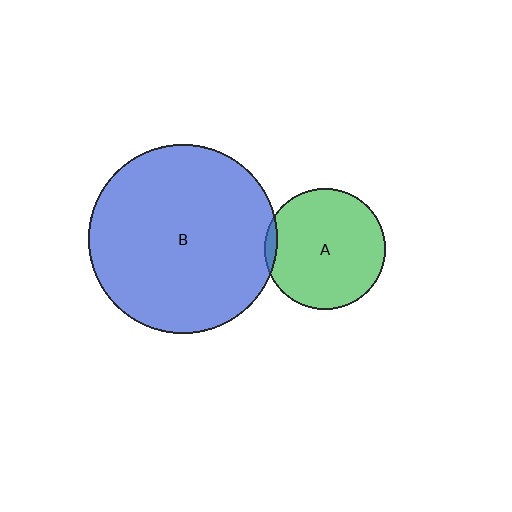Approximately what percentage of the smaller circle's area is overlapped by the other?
Approximately 5%.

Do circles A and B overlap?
Yes.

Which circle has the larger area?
Circle B (blue).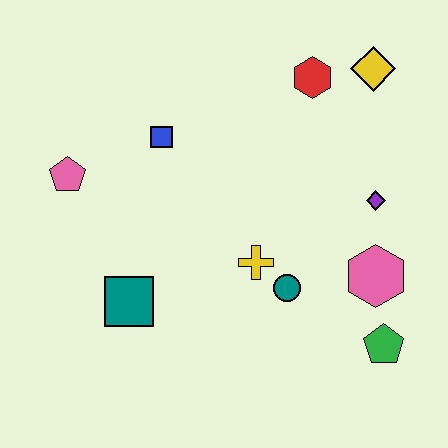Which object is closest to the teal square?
The yellow cross is closest to the teal square.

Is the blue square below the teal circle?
No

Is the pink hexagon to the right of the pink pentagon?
Yes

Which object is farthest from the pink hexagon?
The pink pentagon is farthest from the pink hexagon.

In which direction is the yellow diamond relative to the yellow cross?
The yellow diamond is above the yellow cross.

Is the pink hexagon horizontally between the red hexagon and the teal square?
No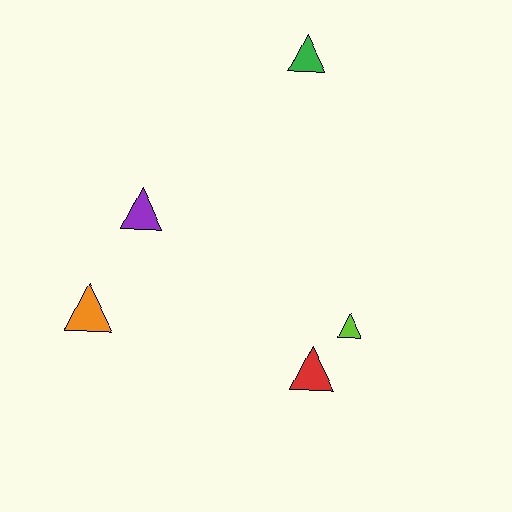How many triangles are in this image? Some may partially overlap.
There are 5 triangles.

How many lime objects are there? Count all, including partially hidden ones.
There is 1 lime object.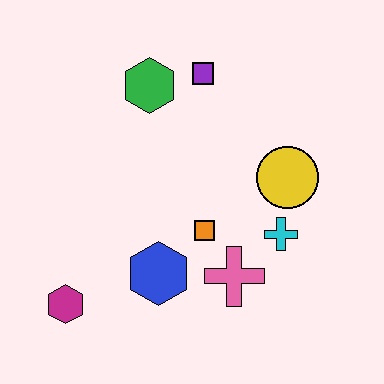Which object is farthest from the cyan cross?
The magenta hexagon is farthest from the cyan cross.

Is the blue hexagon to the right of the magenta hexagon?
Yes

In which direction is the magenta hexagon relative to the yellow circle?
The magenta hexagon is to the left of the yellow circle.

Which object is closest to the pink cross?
The orange square is closest to the pink cross.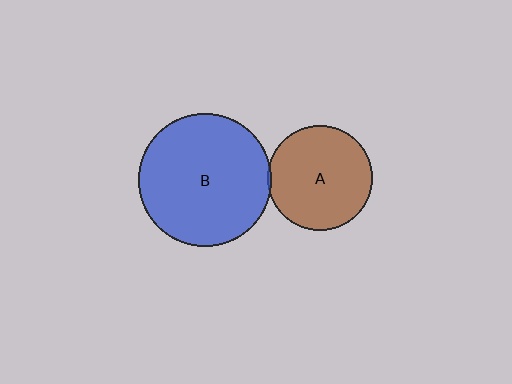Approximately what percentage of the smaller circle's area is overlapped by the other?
Approximately 5%.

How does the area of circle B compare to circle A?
Approximately 1.6 times.